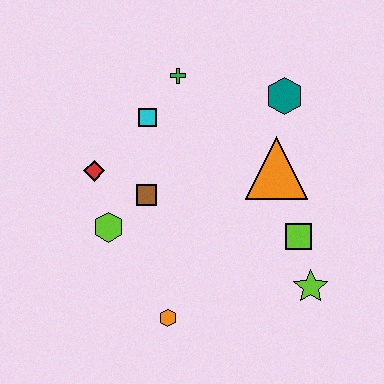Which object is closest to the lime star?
The lime square is closest to the lime star.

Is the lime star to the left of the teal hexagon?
No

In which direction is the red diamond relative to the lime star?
The red diamond is to the left of the lime star.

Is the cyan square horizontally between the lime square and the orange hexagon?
No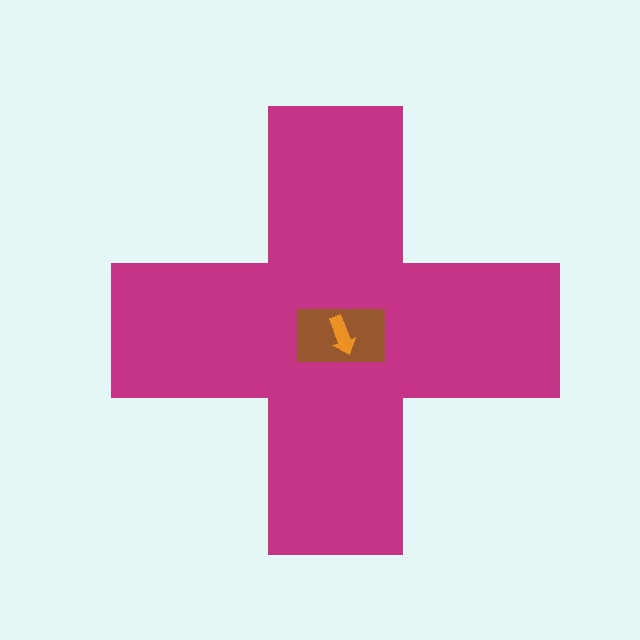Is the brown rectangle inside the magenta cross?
Yes.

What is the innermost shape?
The orange arrow.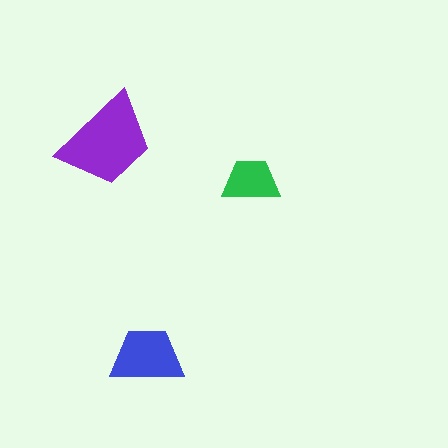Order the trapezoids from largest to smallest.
the purple one, the blue one, the green one.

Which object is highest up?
The purple trapezoid is topmost.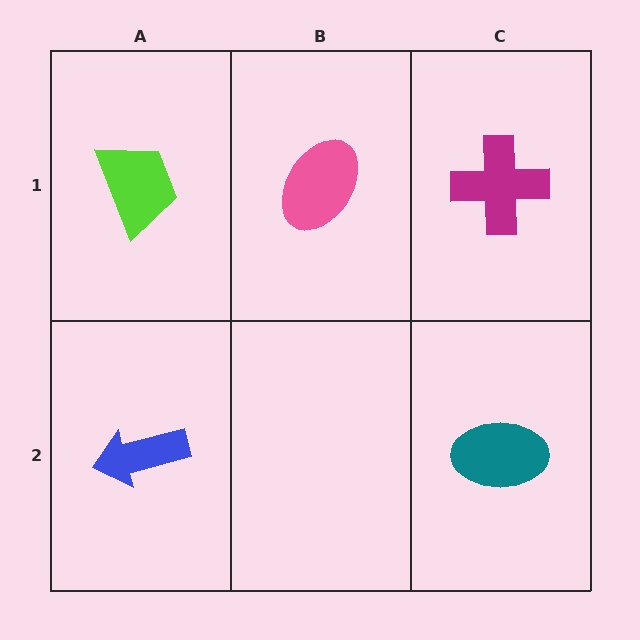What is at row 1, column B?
A pink ellipse.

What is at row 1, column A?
A lime trapezoid.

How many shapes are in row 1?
3 shapes.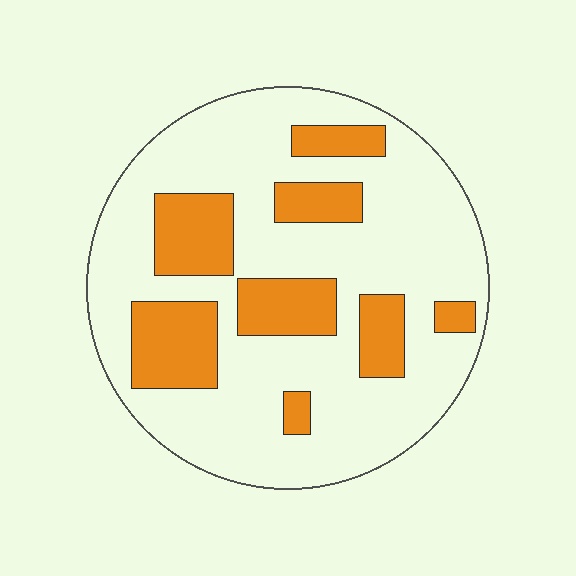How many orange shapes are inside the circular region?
8.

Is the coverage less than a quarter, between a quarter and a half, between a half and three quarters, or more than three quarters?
Between a quarter and a half.